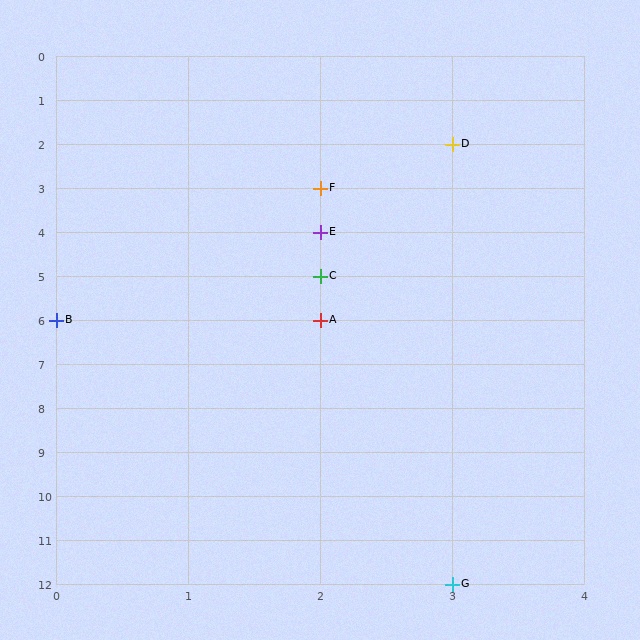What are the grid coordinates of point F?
Point F is at grid coordinates (2, 3).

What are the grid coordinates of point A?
Point A is at grid coordinates (2, 6).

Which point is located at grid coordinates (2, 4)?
Point E is at (2, 4).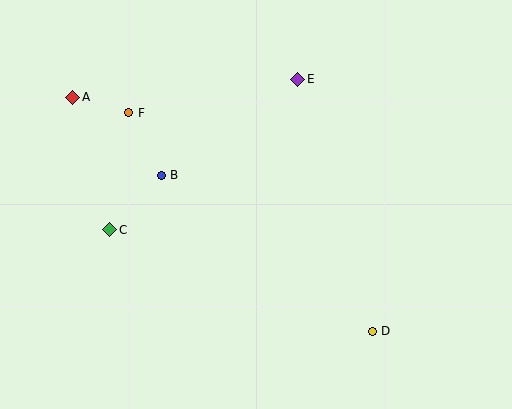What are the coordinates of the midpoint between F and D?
The midpoint between F and D is at (251, 222).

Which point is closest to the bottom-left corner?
Point C is closest to the bottom-left corner.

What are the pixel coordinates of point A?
Point A is at (73, 97).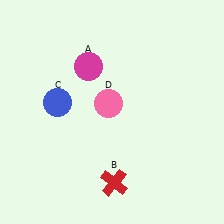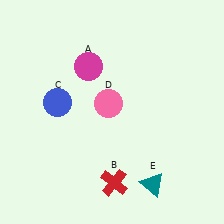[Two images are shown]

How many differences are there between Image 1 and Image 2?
There is 1 difference between the two images.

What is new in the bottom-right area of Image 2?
A teal triangle (E) was added in the bottom-right area of Image 2.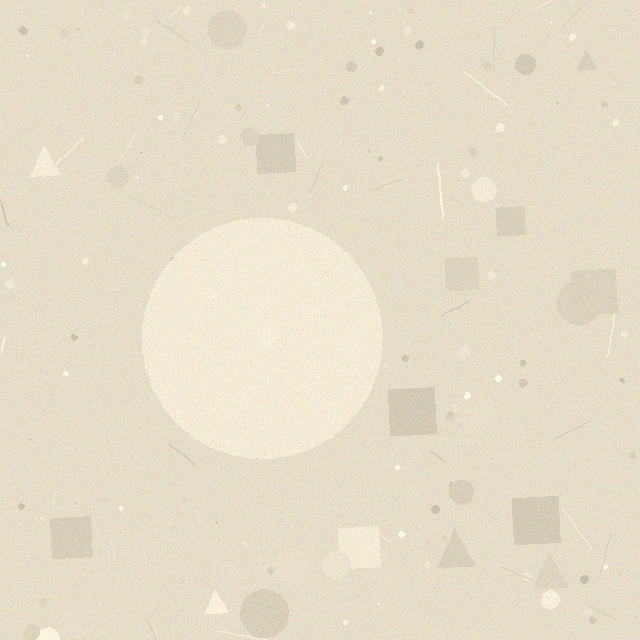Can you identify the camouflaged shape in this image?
The camouflaged shape is a circle.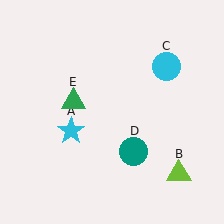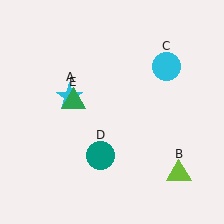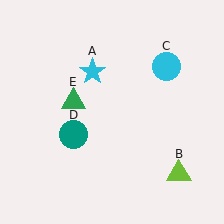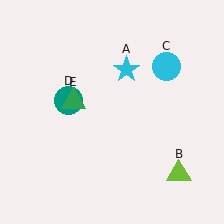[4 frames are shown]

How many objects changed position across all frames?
2 objects changed position: cyan star (object A), teal circle (object D).